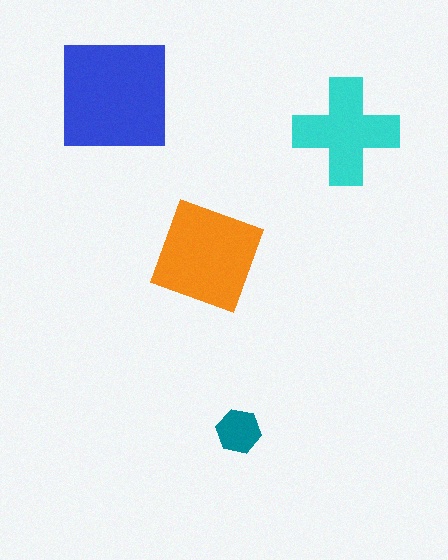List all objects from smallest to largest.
The teal hexagon, the cyan cross, the orange diamond, the blue square.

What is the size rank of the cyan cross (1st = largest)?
3rd.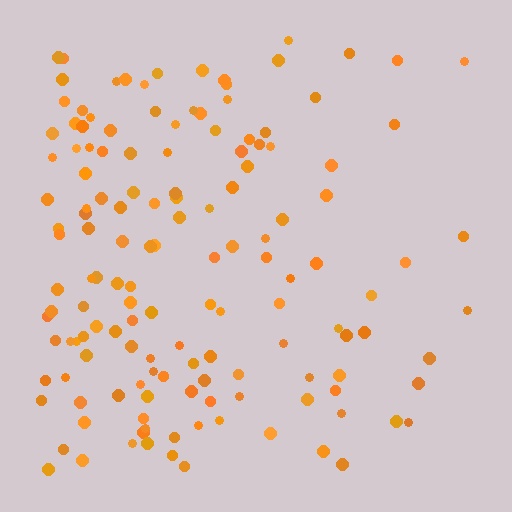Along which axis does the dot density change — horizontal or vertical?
Horizontal.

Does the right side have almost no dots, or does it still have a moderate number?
Still a moderate number, just noticeably fewer than the left.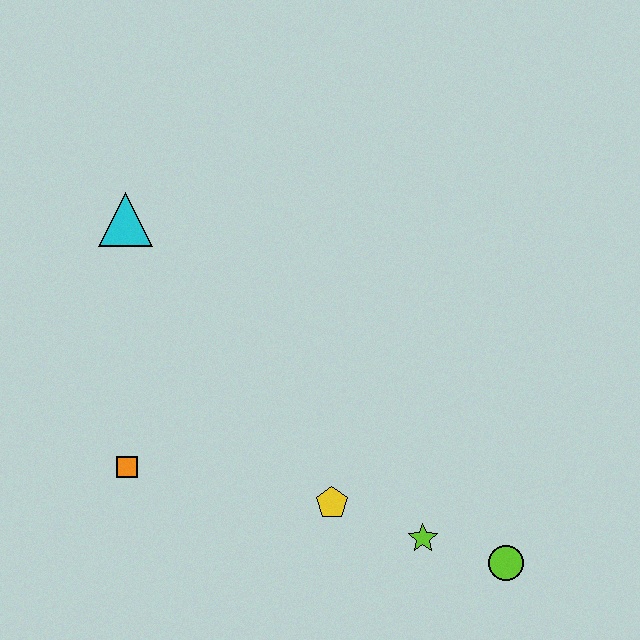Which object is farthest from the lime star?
The cyan triangle is farthest from the lime star.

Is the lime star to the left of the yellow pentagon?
No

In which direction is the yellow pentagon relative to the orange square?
The yellow pentagon is to the right of the orange square.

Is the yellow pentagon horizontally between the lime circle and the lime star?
No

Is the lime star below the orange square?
Yes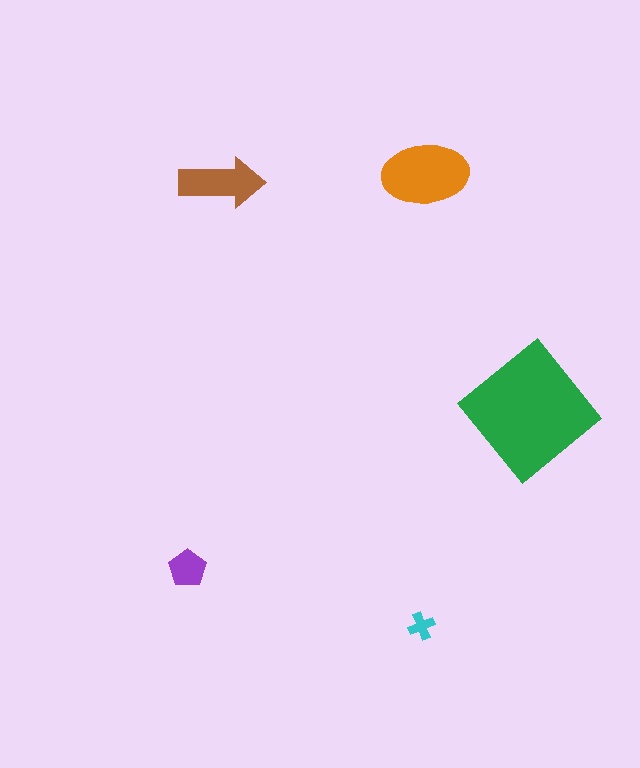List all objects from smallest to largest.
The cyan cross, the purple pentagon, the brown arrow, the orange ellipse, the green diamond.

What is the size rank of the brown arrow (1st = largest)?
3rd.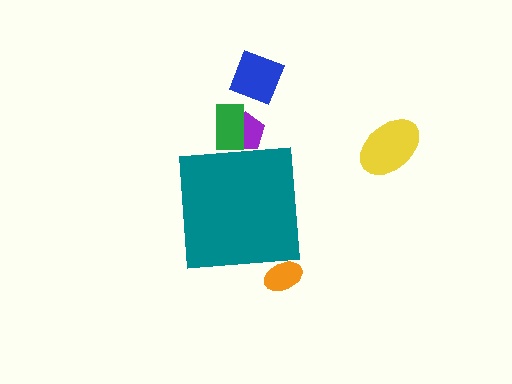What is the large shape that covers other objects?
A teal square.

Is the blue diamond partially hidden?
No, the blue diamond is fully visible.